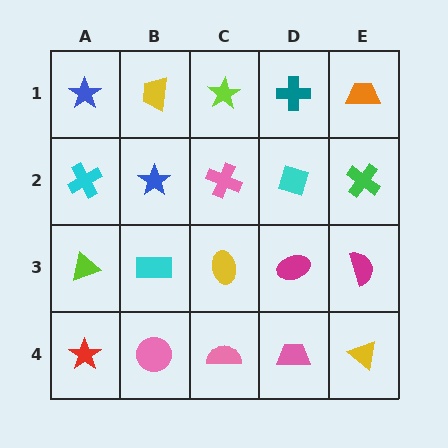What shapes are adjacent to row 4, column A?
A lime triangle (row 3, column A), a pink circle (row 4, column B).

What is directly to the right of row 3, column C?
A magenta ellipse.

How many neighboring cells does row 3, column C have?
4.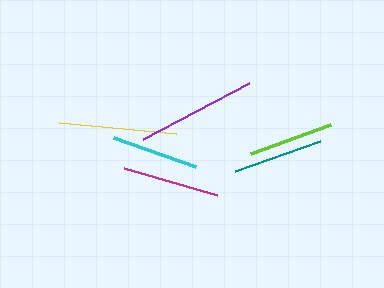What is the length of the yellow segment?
The yellow segment is approximately 118 pixels long.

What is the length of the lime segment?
The lime segment is approximately 85 pixels long.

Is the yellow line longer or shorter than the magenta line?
The yellow line is longer than the magenta line.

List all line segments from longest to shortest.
From longest to shortest: purple, yellow, magenta, teal, cyan, lime.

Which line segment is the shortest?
The lime line is the shortest at approximately 85 pixels.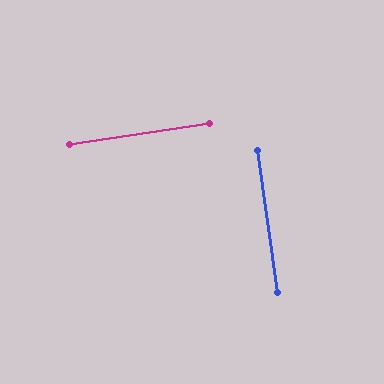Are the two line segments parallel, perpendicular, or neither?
Perpendicular — they meet at approximately 89°.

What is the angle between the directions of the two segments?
Approximately 89 degrees.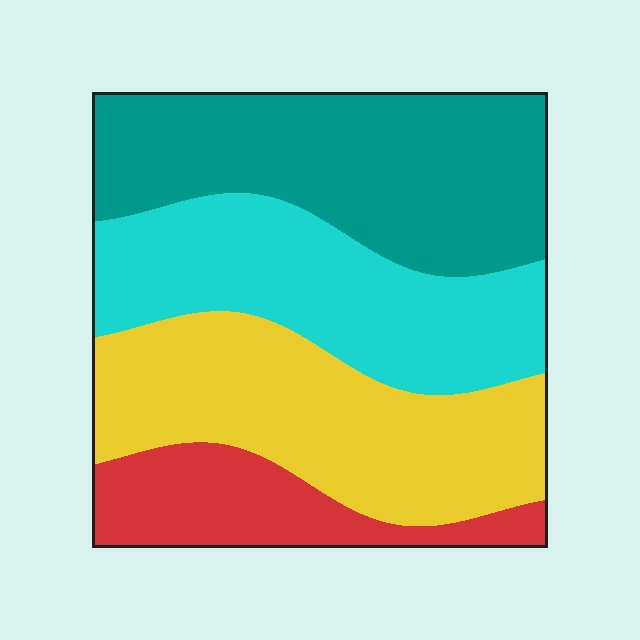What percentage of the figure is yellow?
Yellow covers about 30% of the figure.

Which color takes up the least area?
Red, at roughly 15%.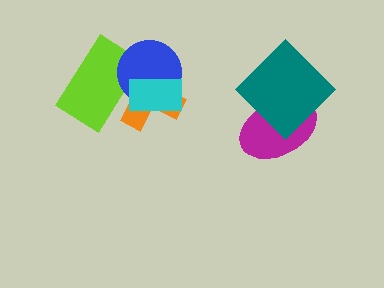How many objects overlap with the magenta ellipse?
1 object overlaps with the magenta ellipse.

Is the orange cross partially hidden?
Yes, it is partially covered by another shape.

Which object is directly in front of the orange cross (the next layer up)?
The lime rectangle is directly in front of the orange cross.